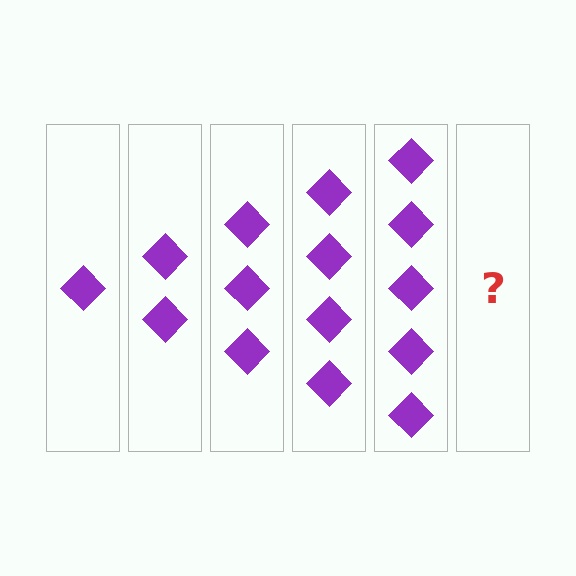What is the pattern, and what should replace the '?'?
The pattern is that each step adds one more diamond. The '?' should be 6 diamonds.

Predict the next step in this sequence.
The next step is 6 diamonds.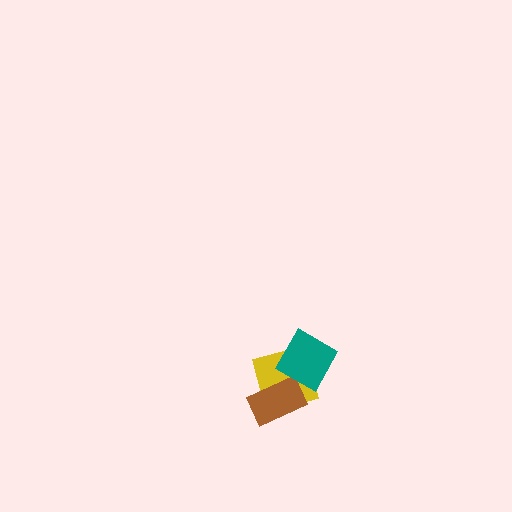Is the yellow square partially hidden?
Yes, it is partially covered by another shape.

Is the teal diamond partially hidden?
No, no other shape covers it.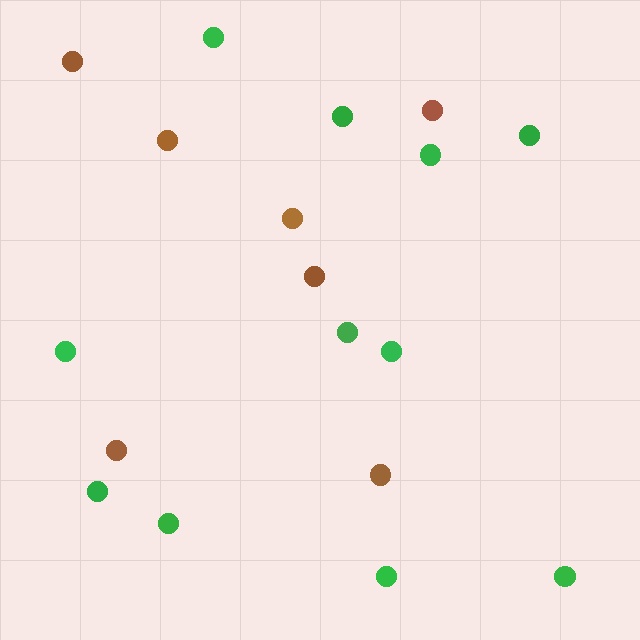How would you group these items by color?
There are 2 groups: one group of brown circles (7) and one group of green circles (11).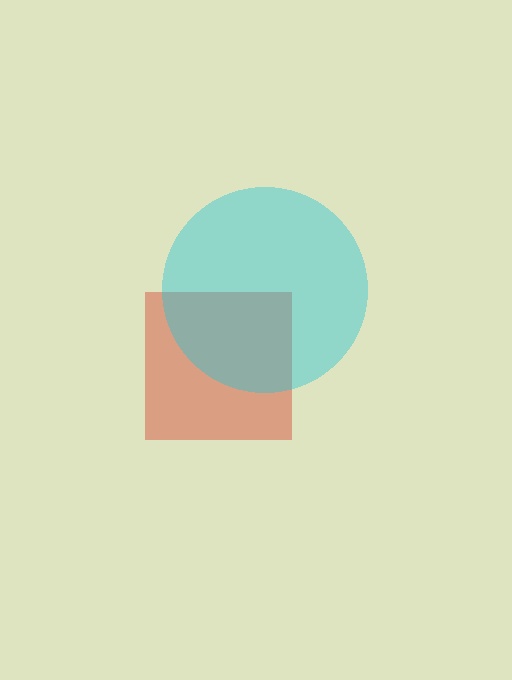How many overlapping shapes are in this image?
There are 2 overlapping shapes in the image.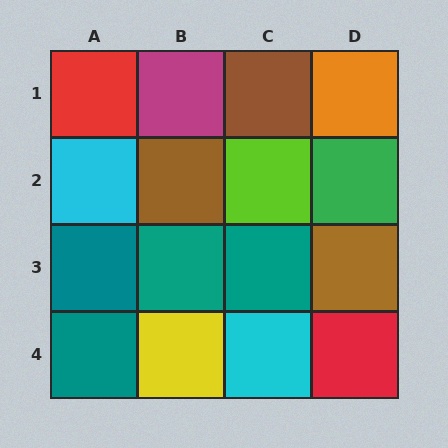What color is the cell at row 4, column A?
Teal.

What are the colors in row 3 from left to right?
Teal, teal, teal, brown.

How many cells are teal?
4 cells are teal.